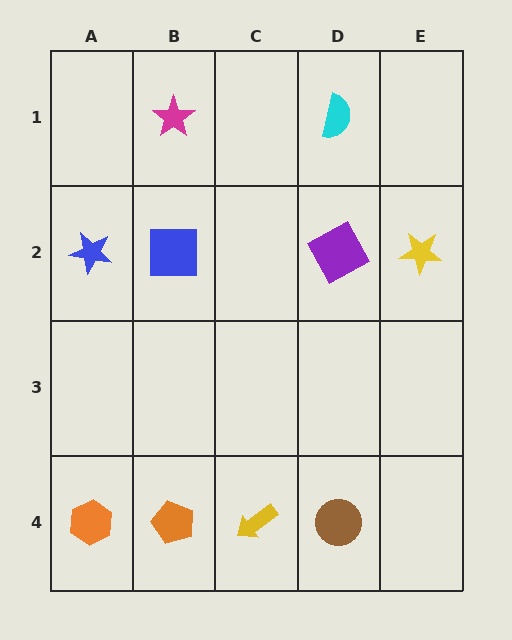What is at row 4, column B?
An orange pentagon.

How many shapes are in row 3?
0 shapes.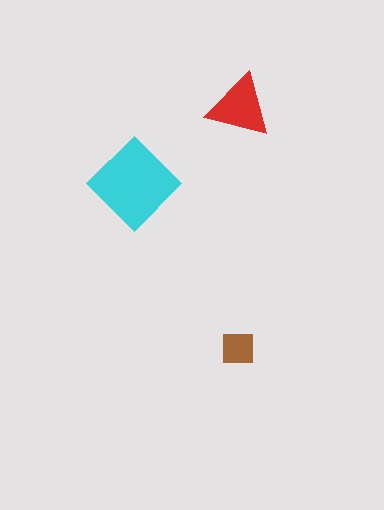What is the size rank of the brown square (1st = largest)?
3rd.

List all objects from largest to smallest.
The cyan diamond, the red triangle, the brown square.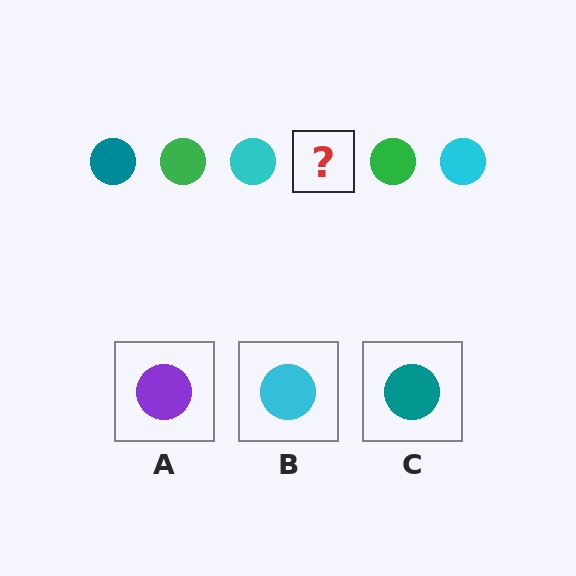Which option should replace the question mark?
Option C.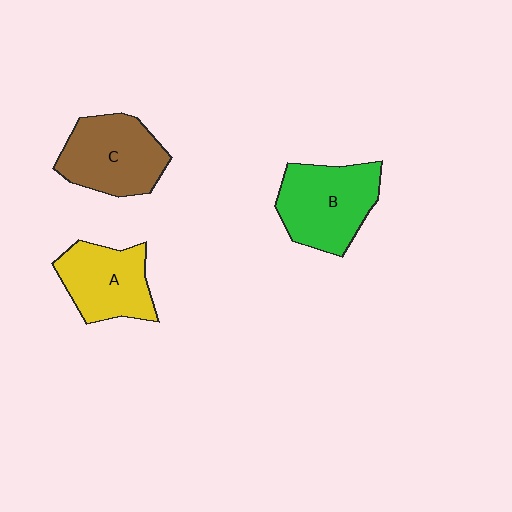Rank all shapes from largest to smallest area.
From largest to smallest: B (green), C (brown), A (yellow).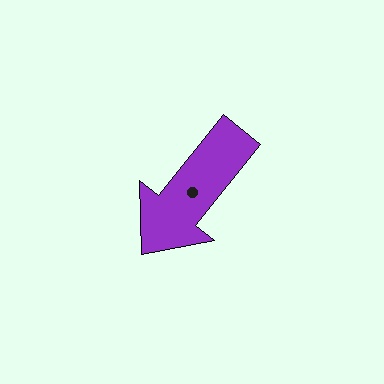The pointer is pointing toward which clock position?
Roughly 7 o'clock.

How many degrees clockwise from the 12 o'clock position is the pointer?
Approximately 219 degrees.